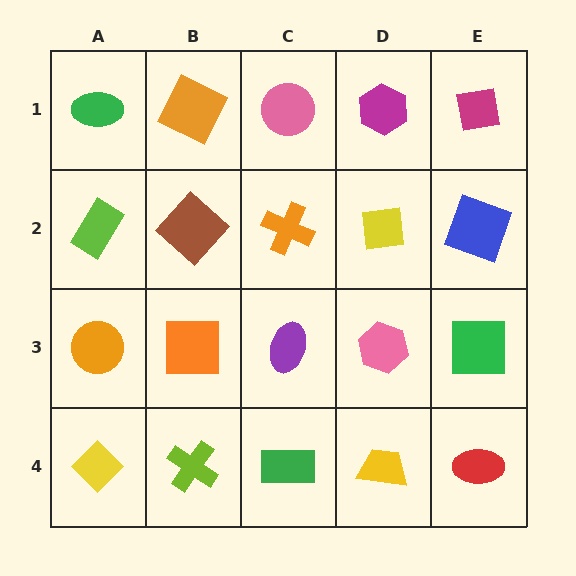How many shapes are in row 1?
5 shapes.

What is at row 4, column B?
A lime cross.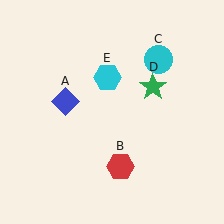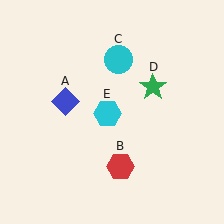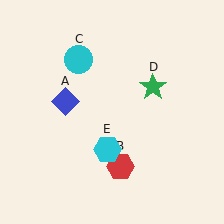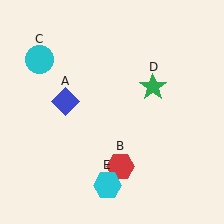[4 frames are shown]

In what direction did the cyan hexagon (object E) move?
The cyan hexagon (object E) moved down.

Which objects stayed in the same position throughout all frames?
Blue diamond (object A) and red hexagon (object B) and green star (object D) remained stationary.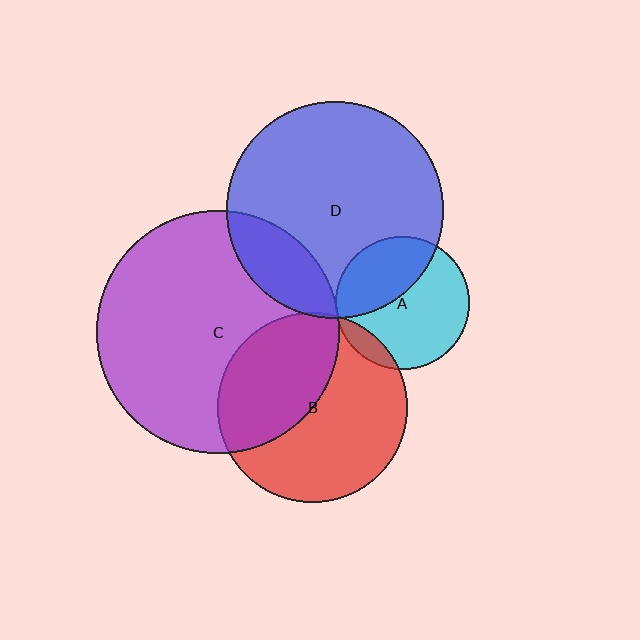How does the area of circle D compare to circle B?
Approximately 1.3 times.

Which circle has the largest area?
Circle C (purple).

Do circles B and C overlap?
Yes.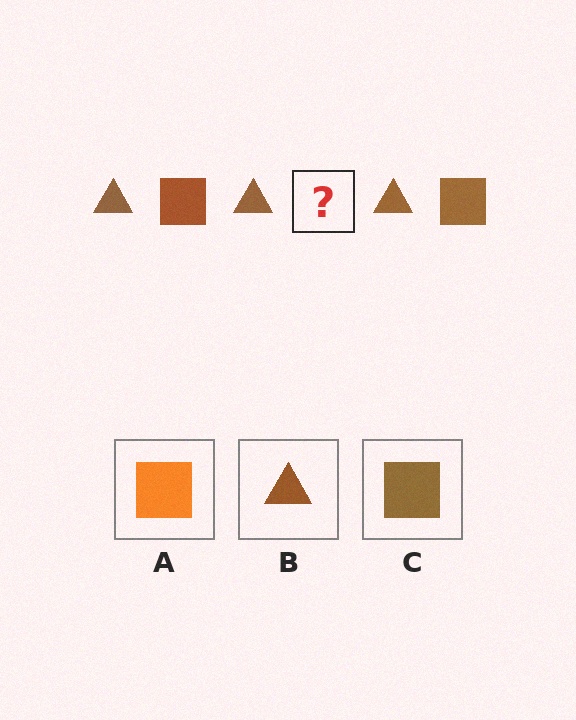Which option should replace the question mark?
Option C.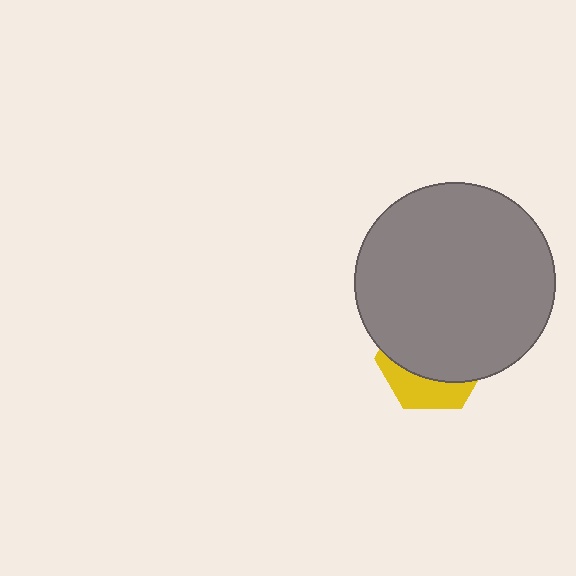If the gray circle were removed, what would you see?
You would see the complete yellow hexagon.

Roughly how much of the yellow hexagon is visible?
A small part of it is visible (roughly 31%).